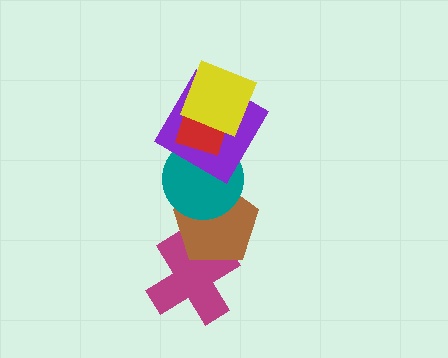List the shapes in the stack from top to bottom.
From top to bottom: the yellow square, the red diamond, the purple diamond, the teal circle, the brown pentagon, the magenta cross.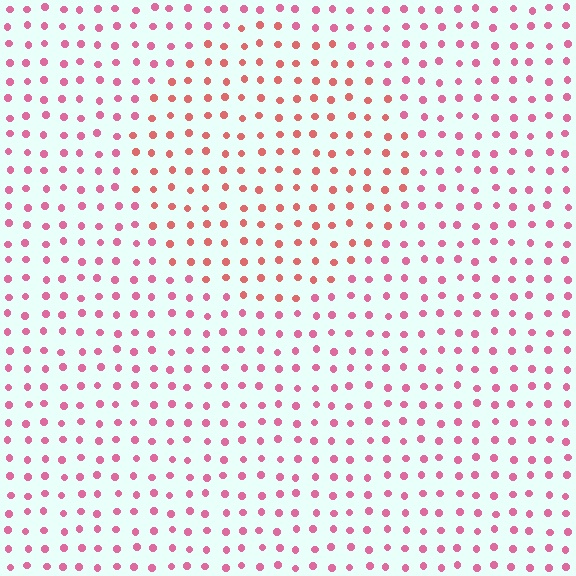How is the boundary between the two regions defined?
The boundary is defined purely by a slight shift in hue (about 26 degrees). Spacing, size, and orientation are identical on both sides.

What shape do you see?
I see a circle.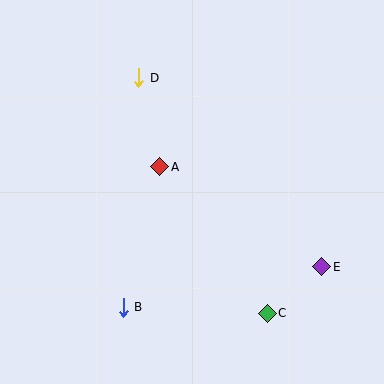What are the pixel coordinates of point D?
Point D is at (139, 78).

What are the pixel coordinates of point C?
Point C is at (267, 313).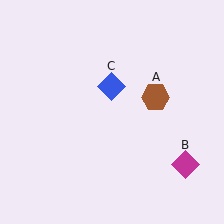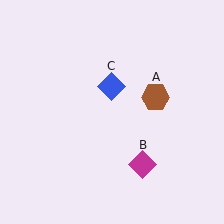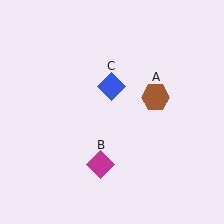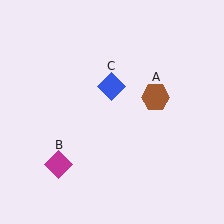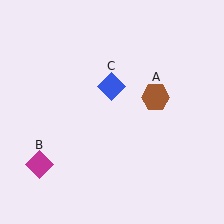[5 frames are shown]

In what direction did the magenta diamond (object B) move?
The magenta diamond (object B) moved left.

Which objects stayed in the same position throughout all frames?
Brown hexagon (object A) and blue diamond (object C) remained stationary.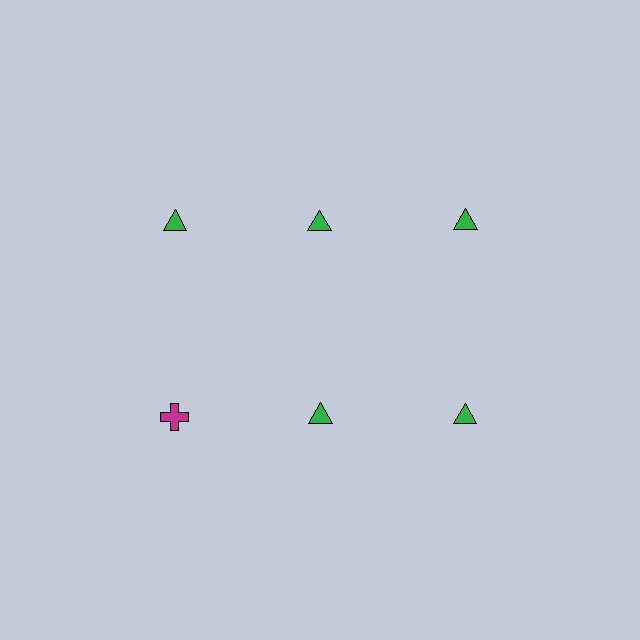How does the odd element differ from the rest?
It differs in both color (magenta instead of green) and shape (cross instead of triangle).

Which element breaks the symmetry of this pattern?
The magenta cross in the second row, leftmost column breaks the symmetry. All other shapes are green triangles.